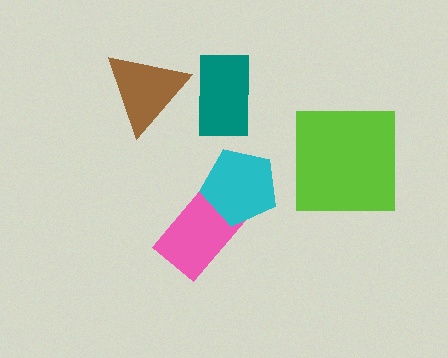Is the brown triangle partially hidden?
No, no other shape covers it.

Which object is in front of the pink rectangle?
The cyan pentagon is in front of the pink rectangle.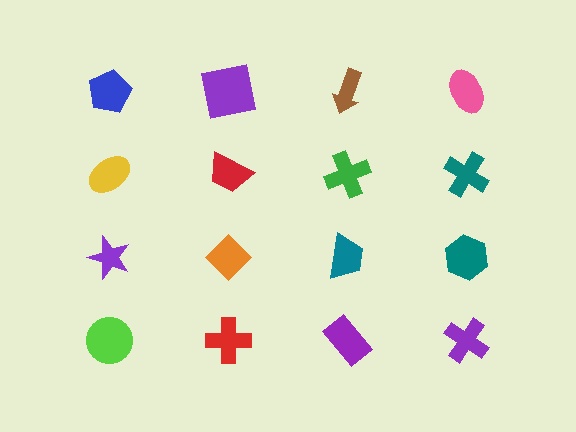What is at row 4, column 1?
A lime circle.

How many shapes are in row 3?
4 shapes.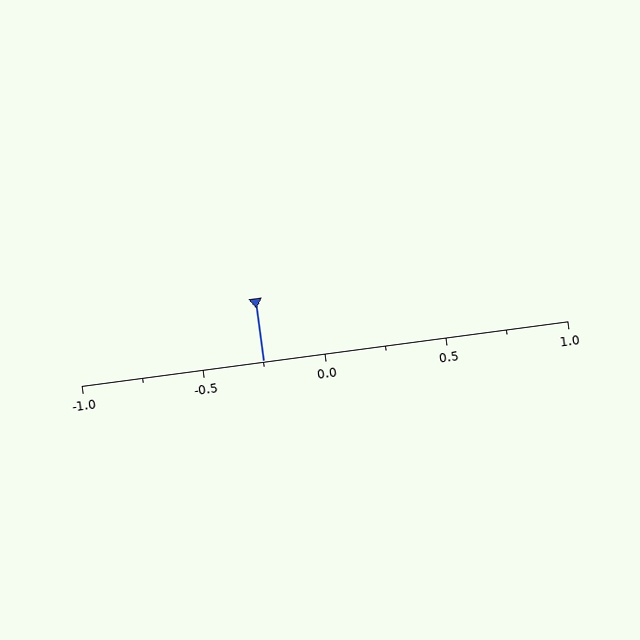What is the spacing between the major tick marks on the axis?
The major ticks are spaced 0.5 apart.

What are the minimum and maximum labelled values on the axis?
The axis runs from -1.0 to 1.0.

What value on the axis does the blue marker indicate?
The marker indicates approximately -0.25.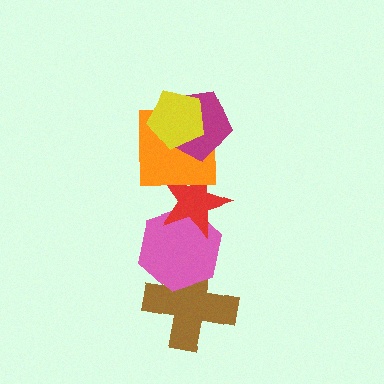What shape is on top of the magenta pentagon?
The yellow pentagon is on top of the magenta pentagon.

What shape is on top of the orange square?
The magenta pentagon is on top of the orange square.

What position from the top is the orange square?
The orange square is 3rd from the top.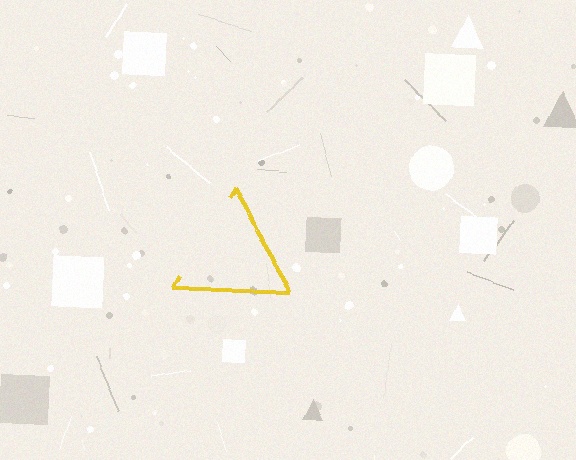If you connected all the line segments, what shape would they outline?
They would outline a triangle.